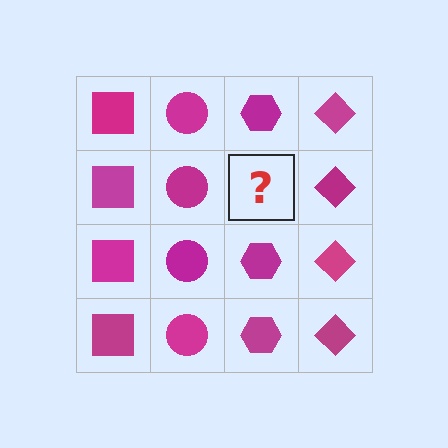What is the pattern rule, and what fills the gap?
The rule is that each column has a consistent shape. The gap should be filled with a magenta hexagon.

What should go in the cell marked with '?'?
The missing cell should contain a magenta hexagon.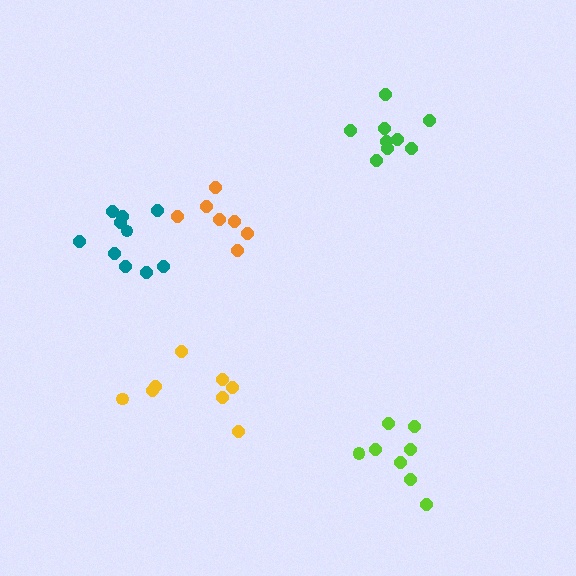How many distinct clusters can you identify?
There are 5 distinct clusters.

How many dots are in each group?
Group 1: 9 dots, Group 2: 10 dots, Group 3: 8 dots, Group 4: 8 dots, Group 5: 7 dots (42 total).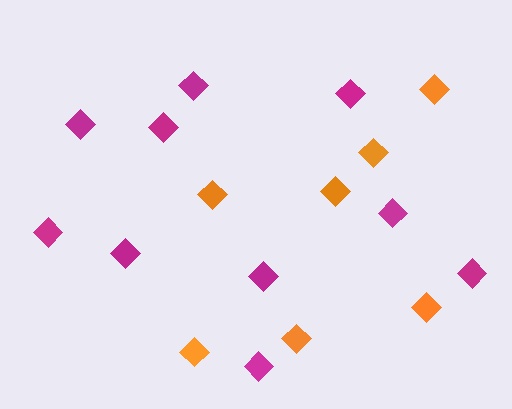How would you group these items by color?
There are 2 groups: one group of orange diamonds (7) and one group of magenta diamonds (10).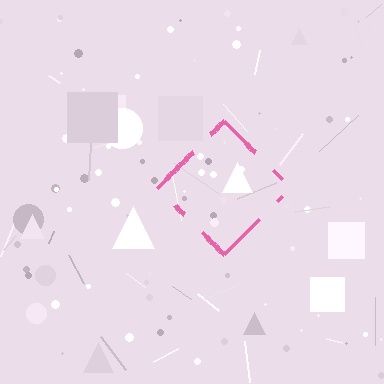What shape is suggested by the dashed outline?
The dashed outline suggests a diamond.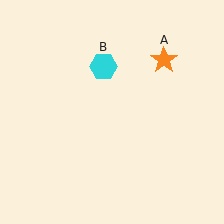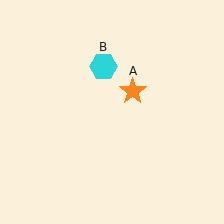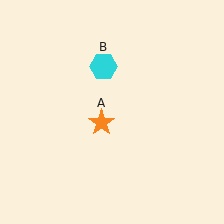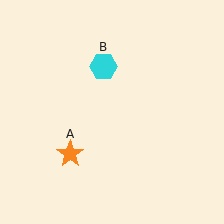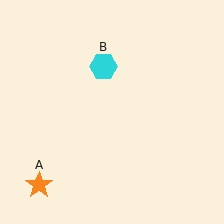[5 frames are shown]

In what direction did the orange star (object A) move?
The orange star (object A) moved down and to the left.